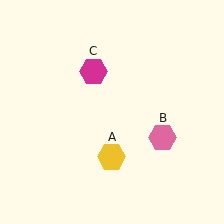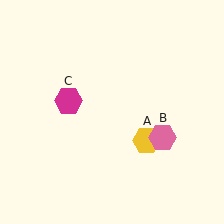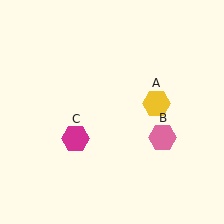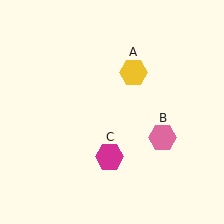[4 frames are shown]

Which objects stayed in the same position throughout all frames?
Pink hexagon (object B) remained stationary.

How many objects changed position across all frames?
2 objects changed position: yellow hexagon (object A), magenta hexagon (object C).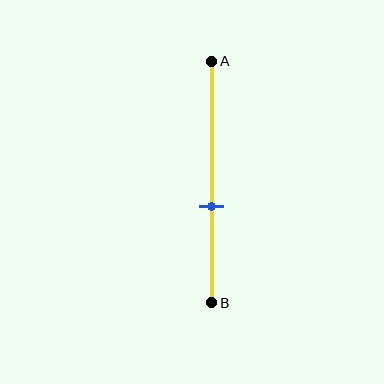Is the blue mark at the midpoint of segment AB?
No, the mark is at about 60% from A, not at the 50% midpoint.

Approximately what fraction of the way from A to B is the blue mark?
The blue mark is approximately 60% of the way from A to B.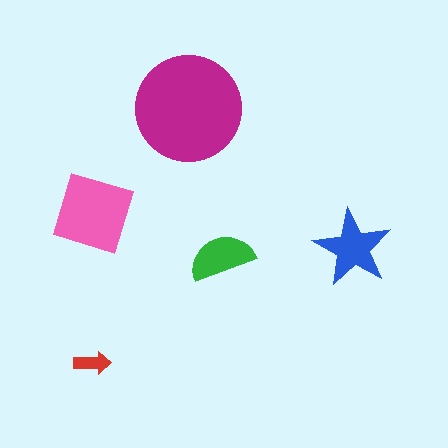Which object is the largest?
The magenta circle.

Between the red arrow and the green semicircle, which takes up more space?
The green semicircle.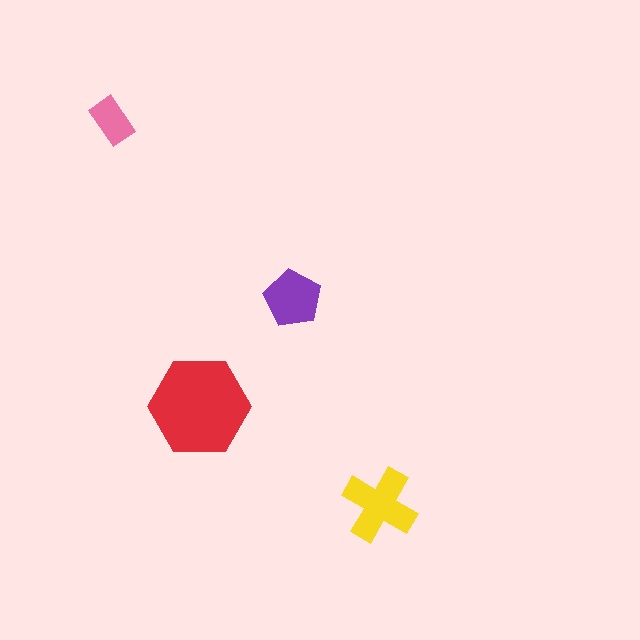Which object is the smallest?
The pink rectangle.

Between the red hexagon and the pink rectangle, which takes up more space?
The red hexagon.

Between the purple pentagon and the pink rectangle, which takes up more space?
The purple pentagon.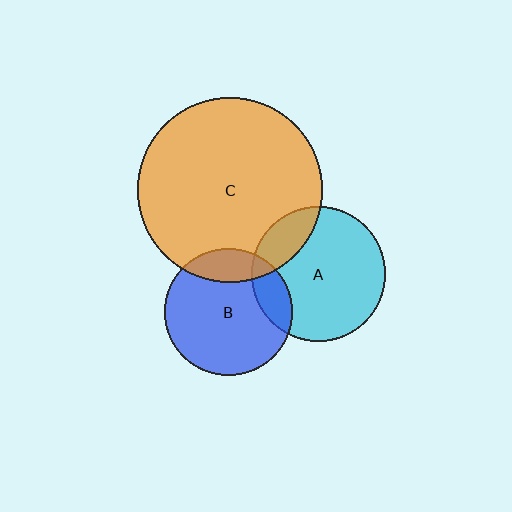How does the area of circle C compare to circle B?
Approximately 2.1 times.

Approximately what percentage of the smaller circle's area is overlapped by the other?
Approximately 15%.